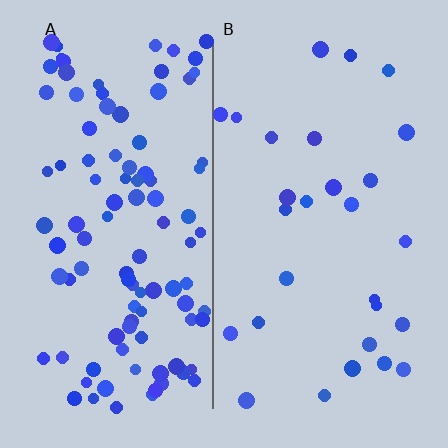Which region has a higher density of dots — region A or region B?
A (the left).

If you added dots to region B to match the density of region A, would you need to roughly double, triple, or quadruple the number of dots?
Approximately quadruple.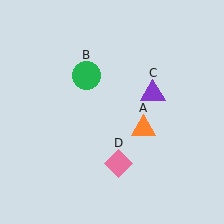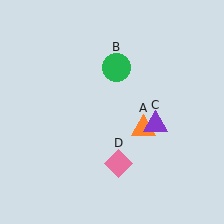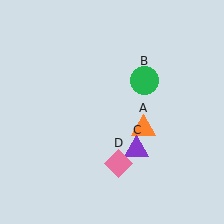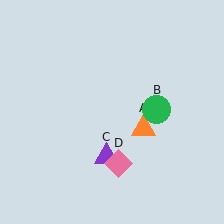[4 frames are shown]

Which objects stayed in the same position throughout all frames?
Orange triangle (object A) and pink diamond (object D) remained stationary.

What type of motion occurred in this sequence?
The green circle (object B), purple triangle (object C) rotated clockwise around the center of the scene.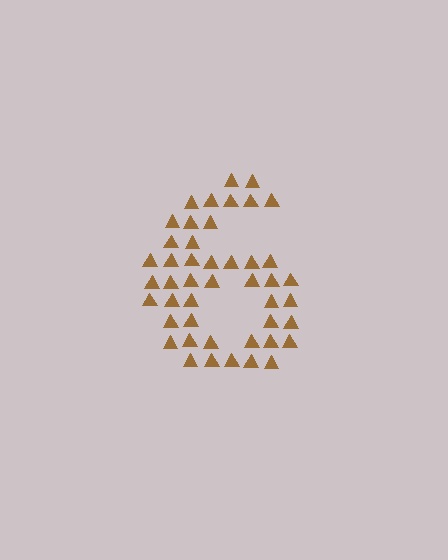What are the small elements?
The small elements are triangles.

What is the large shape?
The large shape is the digit 6.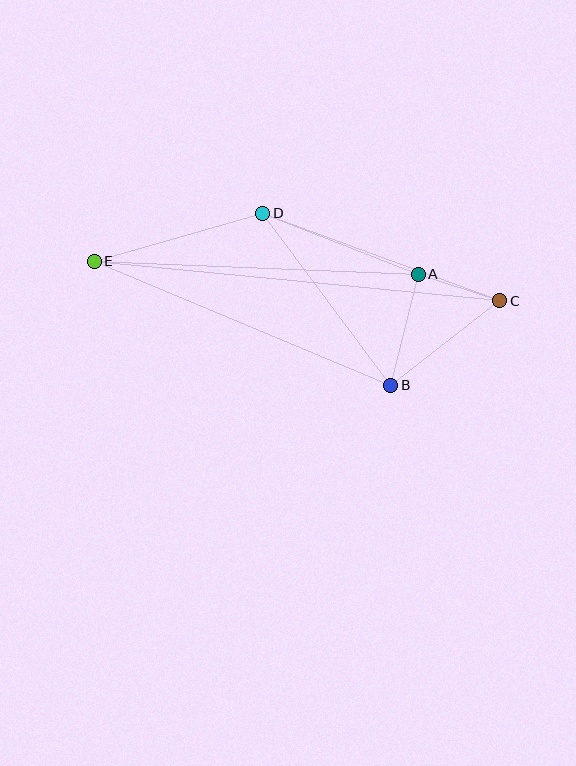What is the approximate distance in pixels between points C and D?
The distance between C and D is approximately 253 pixels.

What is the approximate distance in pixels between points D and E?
The distance between D and E is approximately 175 pixels.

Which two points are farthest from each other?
Points C and E are farthest from each other.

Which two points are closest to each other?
Points A and C are closest to each other.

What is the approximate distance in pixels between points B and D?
The distance between B and D is approximately 214 pixels.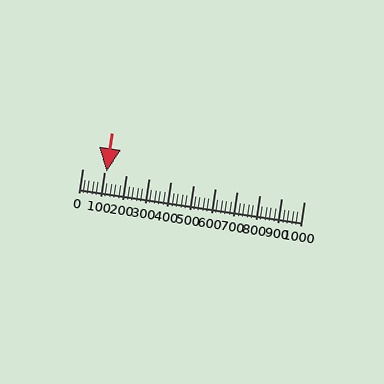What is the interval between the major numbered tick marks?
The major tick marks are spaced 100 units apart.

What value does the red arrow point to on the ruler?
The red arrow points to approximately 110.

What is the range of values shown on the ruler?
The ruler shows values from 0 to 1000.